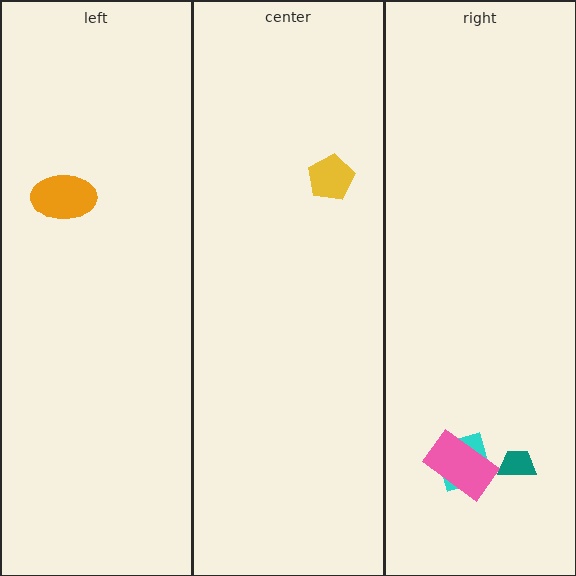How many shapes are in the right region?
3.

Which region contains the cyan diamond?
The right region.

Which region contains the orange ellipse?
The left region.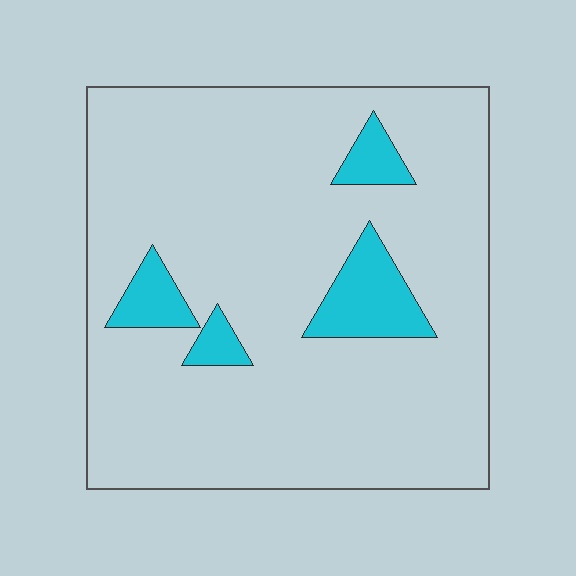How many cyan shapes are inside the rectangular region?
4.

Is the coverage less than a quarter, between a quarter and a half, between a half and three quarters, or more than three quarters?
Less than a quarter.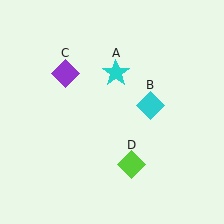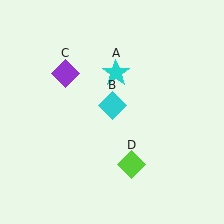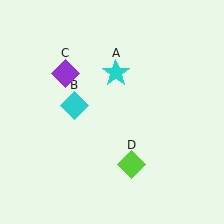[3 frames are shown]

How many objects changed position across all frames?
1 object changed position: cyan diamond (object B).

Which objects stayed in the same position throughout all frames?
Cyan star (object A) and purple diamond (object C) and lime diamond (object D) remained stationary.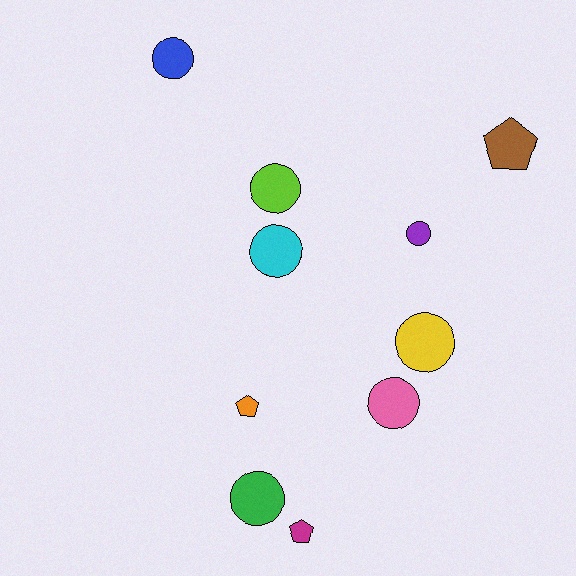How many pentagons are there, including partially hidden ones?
There are 3 pentagons.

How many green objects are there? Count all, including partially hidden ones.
There is 1 green object.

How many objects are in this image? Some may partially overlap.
There are 10 objects.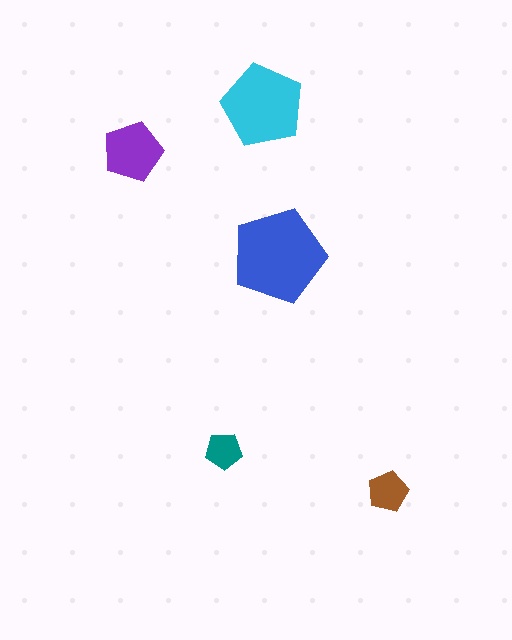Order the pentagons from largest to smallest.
the blue one, the cyan one, the purple one, the brown one, the teal one.